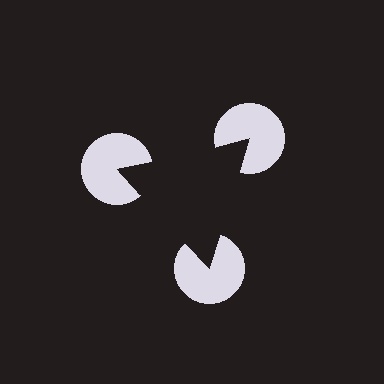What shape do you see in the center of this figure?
An illusory triangle — its edges are inferred from the aligned wedge cuts in the pac-man discs, not physically drawn.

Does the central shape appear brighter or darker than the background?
It typically appears slightly darker than the background, even though no actual brightness change is drawn.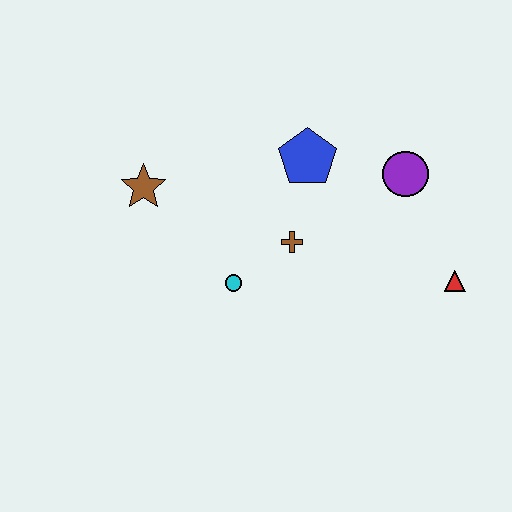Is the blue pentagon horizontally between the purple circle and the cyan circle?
Yes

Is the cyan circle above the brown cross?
No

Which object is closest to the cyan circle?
The brown cross is closest to the cyan circle.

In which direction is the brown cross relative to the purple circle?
The brown cross is to the left of the purple circle.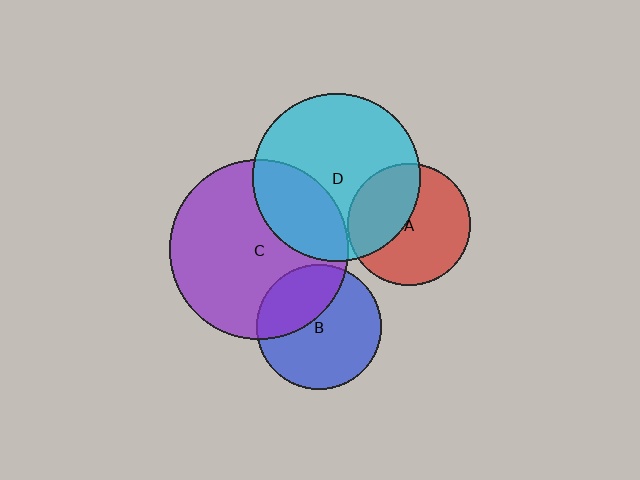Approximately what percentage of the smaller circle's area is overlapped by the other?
Approximately 30%.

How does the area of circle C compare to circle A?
Approximately 2.2 times.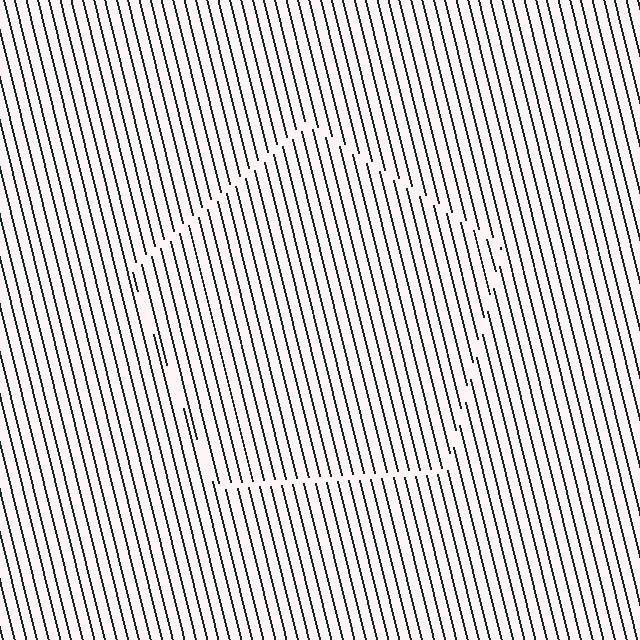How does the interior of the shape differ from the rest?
The interior of the shape contains the same grating, shifted by half a period — the contour is defined by the phase discontinuity where line-ends from the inner and outer gratings abut.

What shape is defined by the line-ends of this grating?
An illusory pentagon. The interior of the shape contains the same grating, shifted by half a period — the contour is defined by the phase discontinuity where line-ends from the inner and outer gratings abut.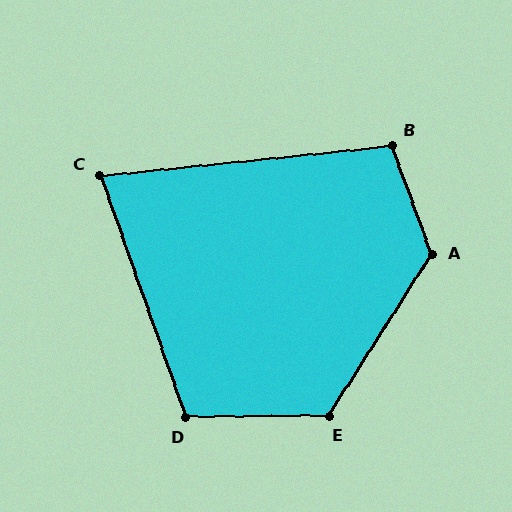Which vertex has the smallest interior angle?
C, at approximately 76 degrees.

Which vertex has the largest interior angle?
A, at approximately 128 degrees.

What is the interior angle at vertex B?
Approximately 104 degrees (obtuse).